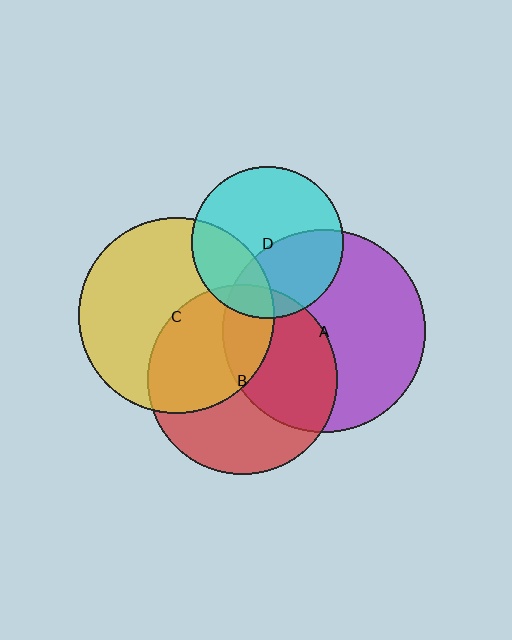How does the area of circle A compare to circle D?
Approximately 1.8 times.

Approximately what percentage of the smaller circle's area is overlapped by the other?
Approximately 45%.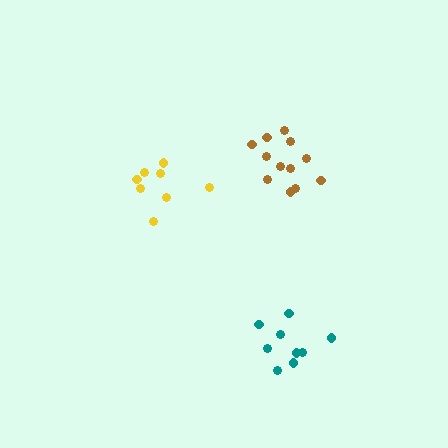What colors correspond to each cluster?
The clusters are colored: yellow, brown, teal.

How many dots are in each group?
Group 1: 8 dots, Group 2: 12 dots, Group 3: 9 dots (29 total).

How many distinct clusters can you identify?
There are 3 distinct clusters.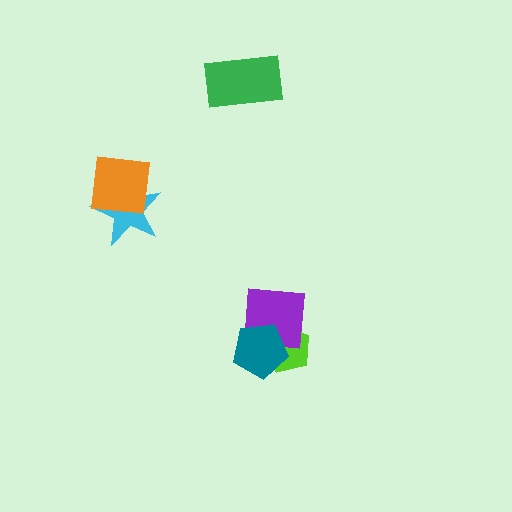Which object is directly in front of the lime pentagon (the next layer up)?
The purple square is directly in front of the lime pentagon.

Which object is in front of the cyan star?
The orange square is in front of the cyan star.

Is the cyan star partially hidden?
Yes, it is partially covered by another shape.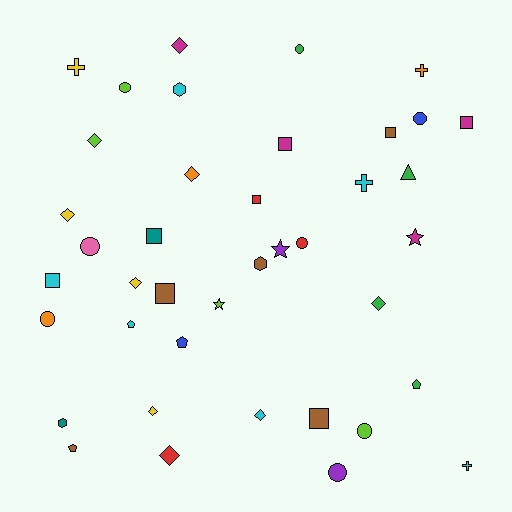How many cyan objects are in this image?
There are 6 cyan objects.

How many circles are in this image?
There are 8 circles.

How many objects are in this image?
There are 40 objects.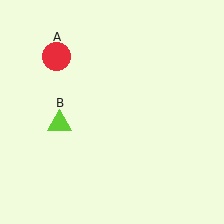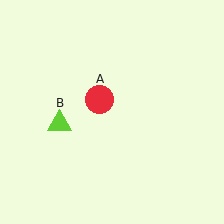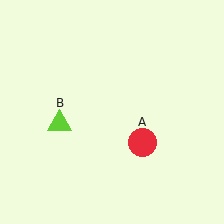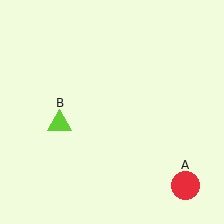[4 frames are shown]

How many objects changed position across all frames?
1 object changed position: red circle (object A).